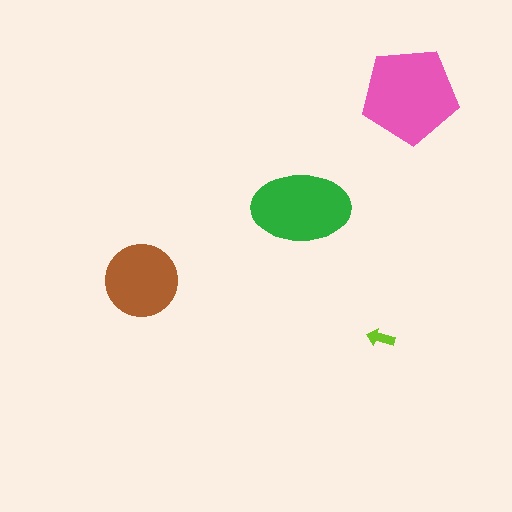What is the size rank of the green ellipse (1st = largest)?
2nd.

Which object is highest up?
The pink pentagon is topmost.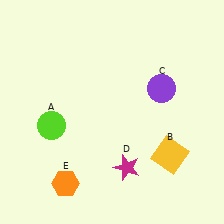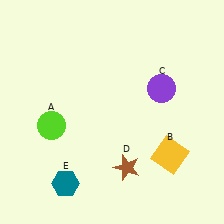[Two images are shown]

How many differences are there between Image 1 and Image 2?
There are 2 differences between the two images.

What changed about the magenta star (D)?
In Image 1, D is magenta. In Image 2, it changed to brown.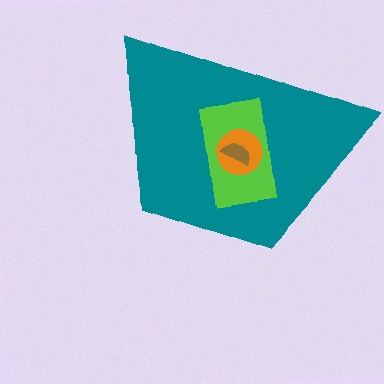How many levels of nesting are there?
4.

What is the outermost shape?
The teal trapezoid.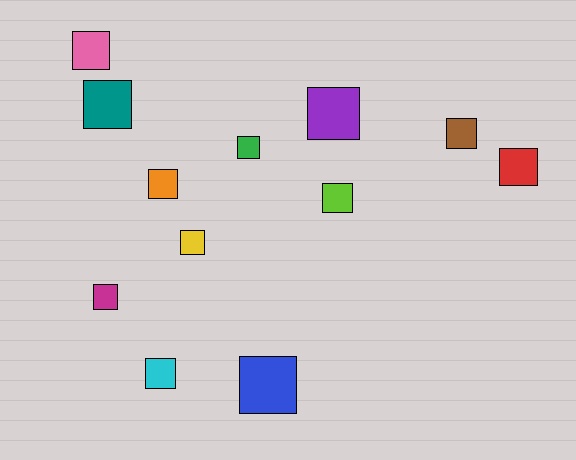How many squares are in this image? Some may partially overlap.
There are 12 squares.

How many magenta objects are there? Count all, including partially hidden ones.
There is 1 magenta object.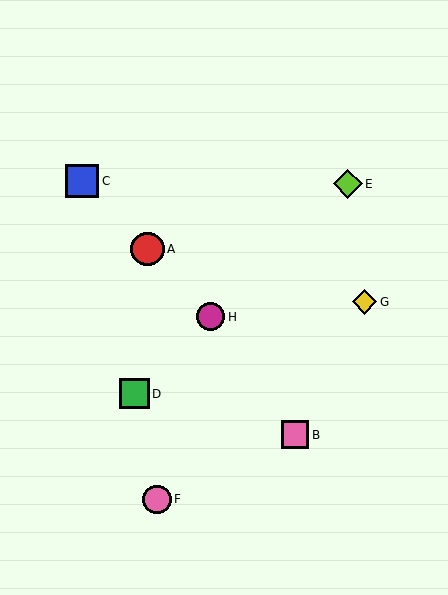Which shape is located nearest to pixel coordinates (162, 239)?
The red circle (labeled A) at (148, 249) is nearest to that location.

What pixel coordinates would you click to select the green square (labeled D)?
Click at (134, 394) to select the green square D.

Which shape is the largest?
The red circle (labeled A) is the largest.